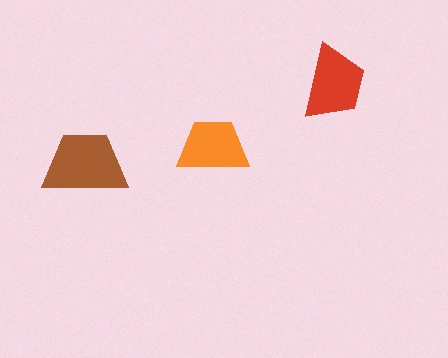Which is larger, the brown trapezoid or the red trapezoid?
The brown one.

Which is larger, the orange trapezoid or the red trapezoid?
The red one.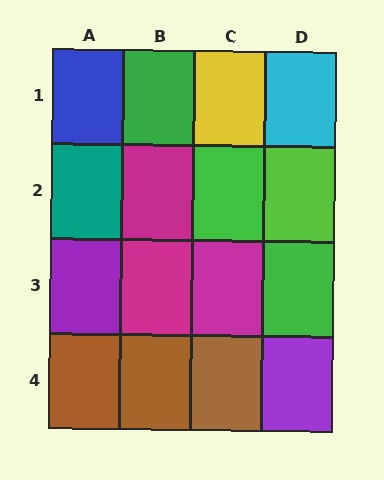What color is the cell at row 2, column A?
Teal.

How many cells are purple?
2 cells are purple.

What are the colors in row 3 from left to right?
Purple, magenta, magenta, green.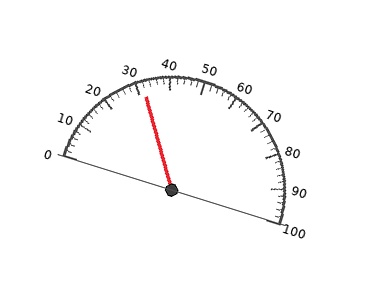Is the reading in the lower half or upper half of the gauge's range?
The reading is in the lower half of the range (0 to 100).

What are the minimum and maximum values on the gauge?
The gauge ranges from 0 to 100.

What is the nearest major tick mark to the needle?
The nearest major tick mark is 30.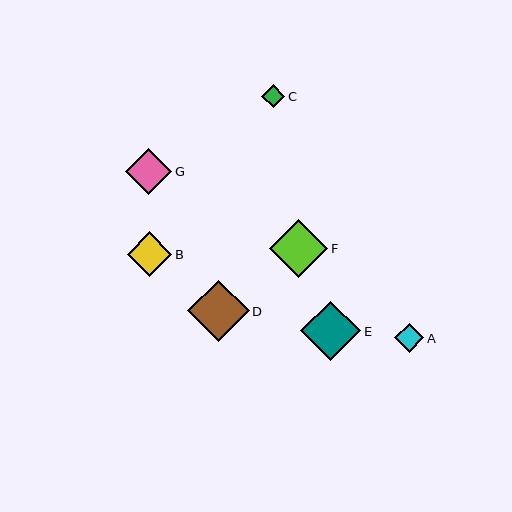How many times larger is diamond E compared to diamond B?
Diamond E is approximately 1.3 times the size of diamond B.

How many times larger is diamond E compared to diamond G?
Diamond E is approximately 1.3 times the size of diamond G.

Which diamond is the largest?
Diamond D is the largest with a size of approximately 61 pixels.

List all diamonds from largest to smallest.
From largest to smallest: D, E, F, G, B, A, C.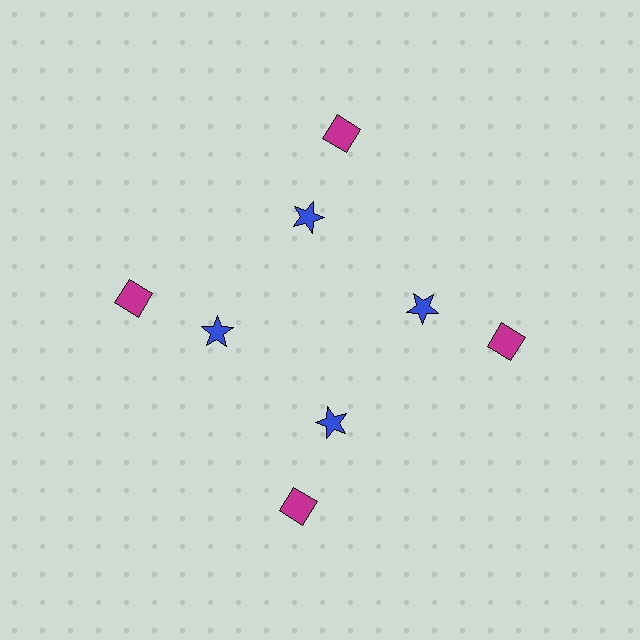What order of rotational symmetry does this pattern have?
This pattern has 4-fold rotational symmetry.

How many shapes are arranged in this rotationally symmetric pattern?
There are 8 shapes, arranged in 4 groups of 2.